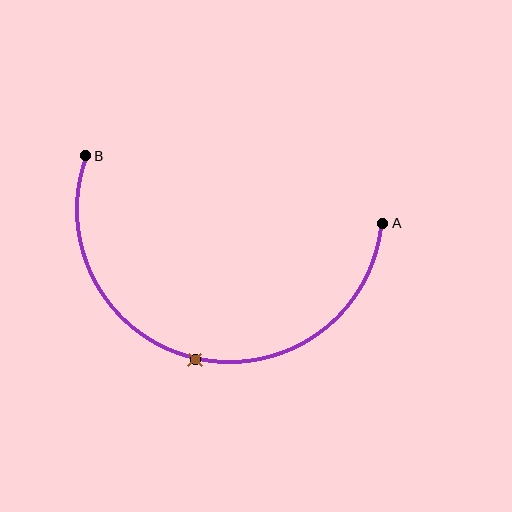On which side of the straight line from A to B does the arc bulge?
The arc bulges below the straight line connecting A and B.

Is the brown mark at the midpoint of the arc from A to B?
Yes. The brown mark lies on the arc at equal arc-length from both A and B — it is the arc midpoint.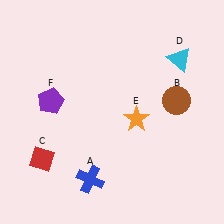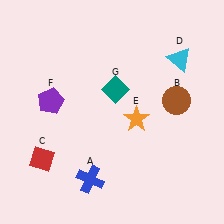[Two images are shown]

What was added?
A teal diamond (G) was added in Image 2.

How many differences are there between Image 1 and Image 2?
There is 1 difference between the two images.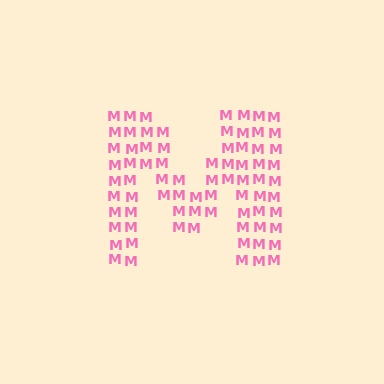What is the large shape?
The large shape is the letter M.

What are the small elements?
The small elements are letter M's.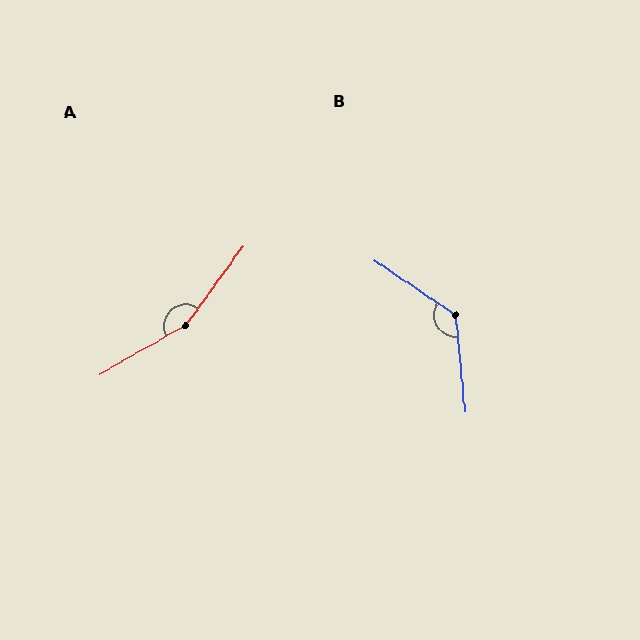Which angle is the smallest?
B, at approximately 129 degrees.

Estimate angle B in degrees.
Approximately 129 degrees.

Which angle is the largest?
A, at approximately 156 degrees.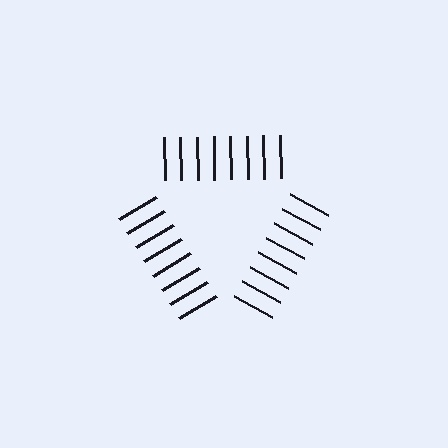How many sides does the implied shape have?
3 sides — the line-ends trace a triangle.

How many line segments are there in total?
24 — 8 along each of the 3 edges.